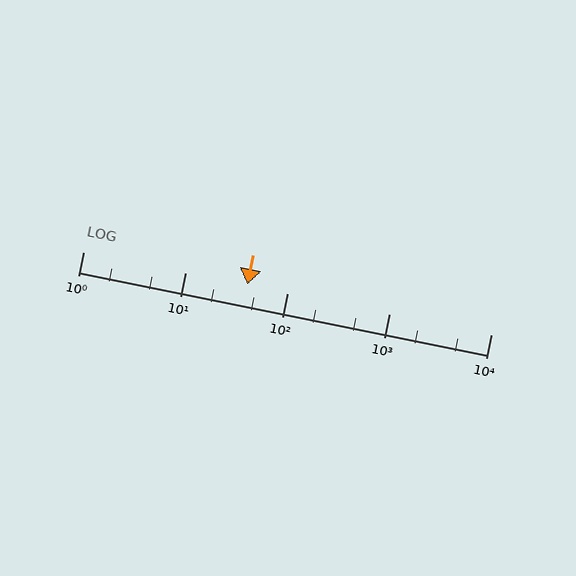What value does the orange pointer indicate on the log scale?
The pointer indicates approximately 41.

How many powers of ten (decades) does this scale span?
The scale spans 4 decades, from 1 to 10000.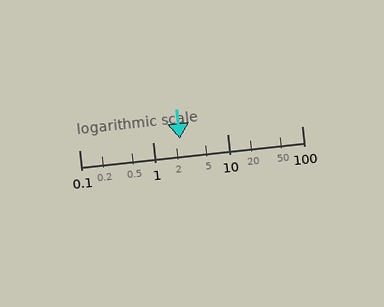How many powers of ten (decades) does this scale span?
The scale spans 3 decades, from 0.1 to 100.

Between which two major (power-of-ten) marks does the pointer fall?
The pointer is between 1 and 10.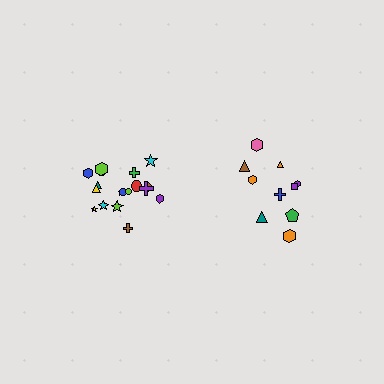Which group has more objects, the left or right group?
The left group.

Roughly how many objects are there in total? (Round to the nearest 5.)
Roughly 30 objects in total.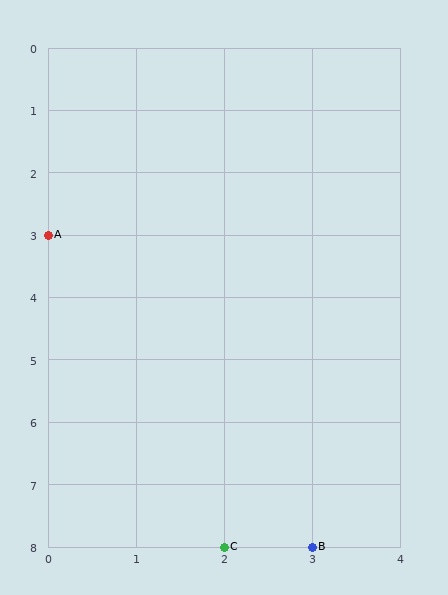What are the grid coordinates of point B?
Point B is at grid coordinates (3, 8).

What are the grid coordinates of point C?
Point C is at grid coordinates (2, 8).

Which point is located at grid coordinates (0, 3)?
Point A is at (0, 3).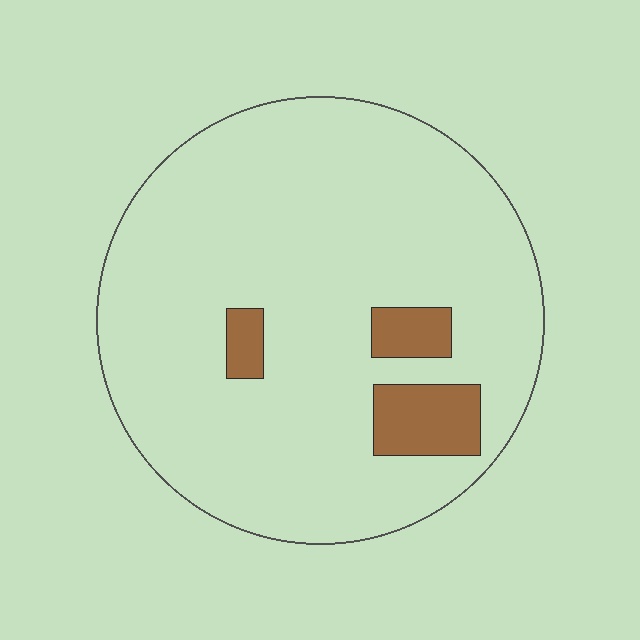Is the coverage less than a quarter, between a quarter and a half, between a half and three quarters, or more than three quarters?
Less than a quarter.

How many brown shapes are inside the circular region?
3.